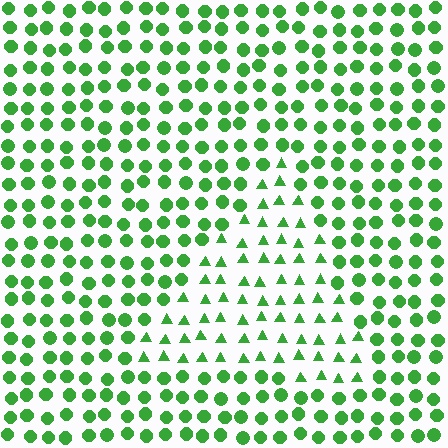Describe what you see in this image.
The image is filled with small green elements arranged in a uniform grid. A triangle-shaped region contains triangles, while the surrounding area contains circles. The boundary is defined purely by the change in element shape.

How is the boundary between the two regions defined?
The boundary is defined by a change in element shape: triangles inside vs. circles outside. All elements share the same color and spacing.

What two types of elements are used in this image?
The image uses triangles inside the triangle region and circles outside it.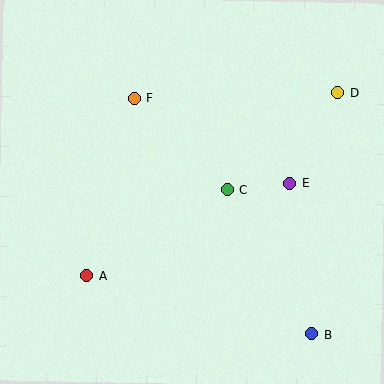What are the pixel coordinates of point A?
Point A is at (87, 276).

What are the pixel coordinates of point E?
Point E is at (290, 183).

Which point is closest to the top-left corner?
Point F is closest to the top-left corner.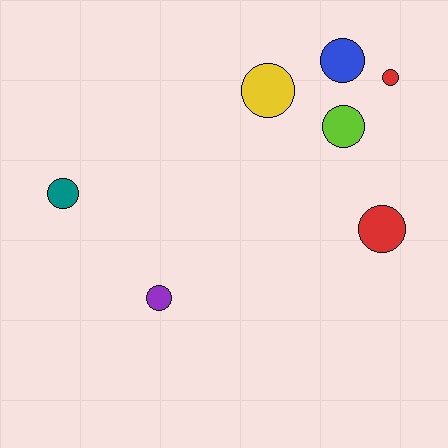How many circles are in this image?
There are 7 circles.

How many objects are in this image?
There are 7 objects.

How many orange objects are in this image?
There are no orange objects.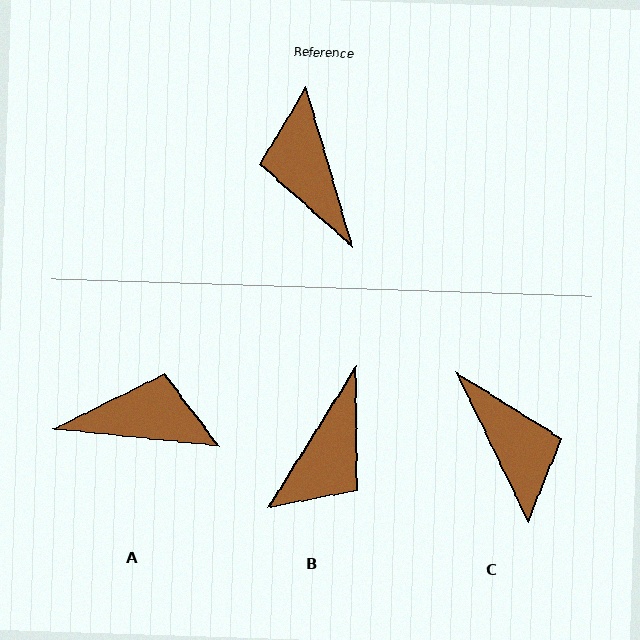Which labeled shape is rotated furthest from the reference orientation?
C, about 171 degrees away.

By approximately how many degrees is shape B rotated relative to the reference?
Approximately 132 degrees counter-clockwise.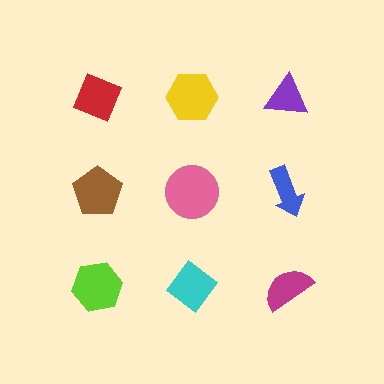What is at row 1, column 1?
A red diamond.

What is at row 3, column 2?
A cyan diamond.